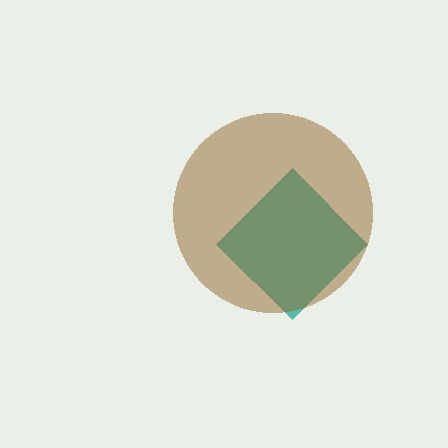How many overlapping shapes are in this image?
There are 2 overlapping shapes in the image.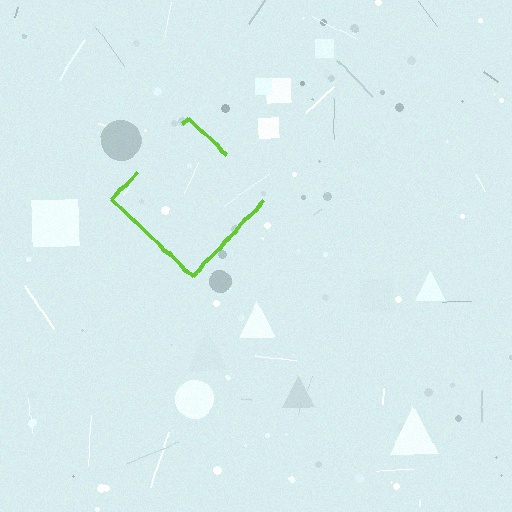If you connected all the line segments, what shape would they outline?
They would outline a diamond.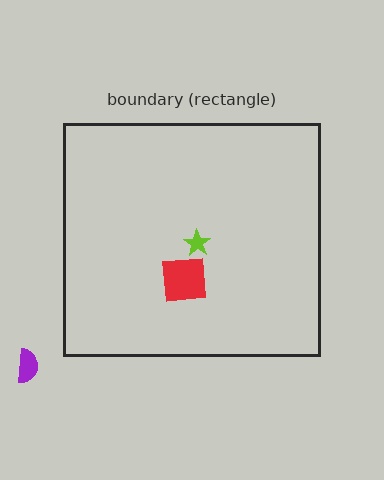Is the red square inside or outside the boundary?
Inside.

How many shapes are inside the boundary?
2 inside, 1 outside.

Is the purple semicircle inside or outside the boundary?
Outside.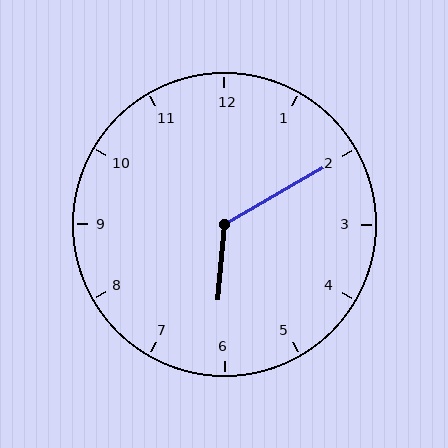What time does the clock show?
6:10.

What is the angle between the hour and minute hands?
Approximately 125 degrees.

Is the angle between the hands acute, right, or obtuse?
It is obtuse.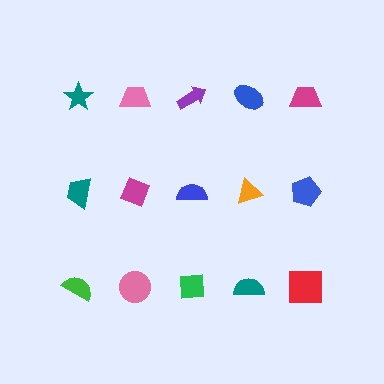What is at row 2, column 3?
A blue semicircle.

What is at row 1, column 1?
A teal star.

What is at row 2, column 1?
A teal trapezoid.